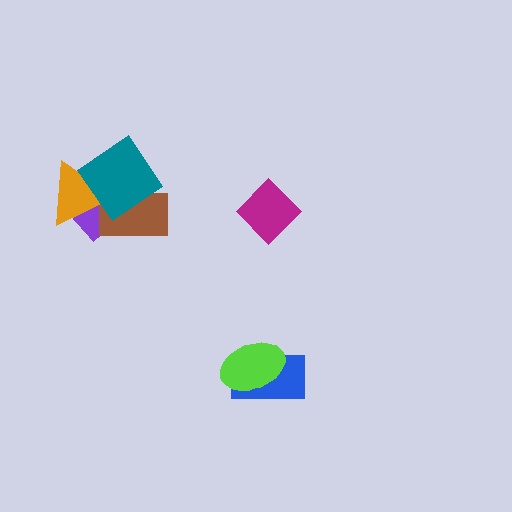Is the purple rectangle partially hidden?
Yes, it is partially covered by another shape.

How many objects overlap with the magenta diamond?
0 objects overlap with the magenta diamond.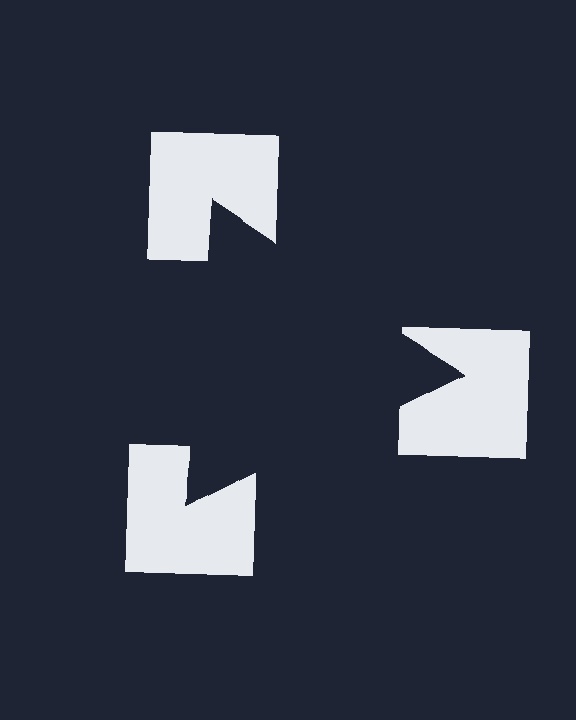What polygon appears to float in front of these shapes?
An illusory triangle — its edges are inferred from the aligned wedge cuts in the notched squares, not physically drawn.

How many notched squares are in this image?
There are 3 — one at each vertex of the illusory triangle.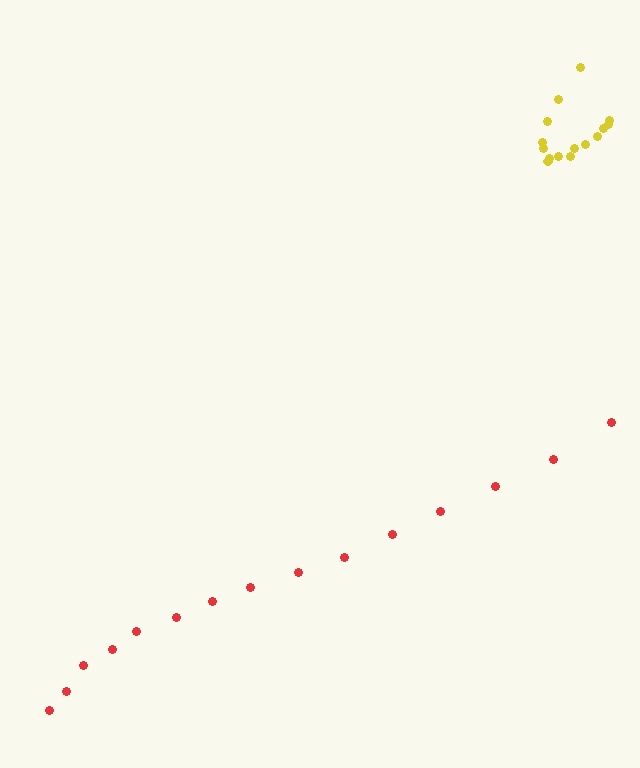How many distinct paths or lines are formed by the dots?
There are 2 distinct paths.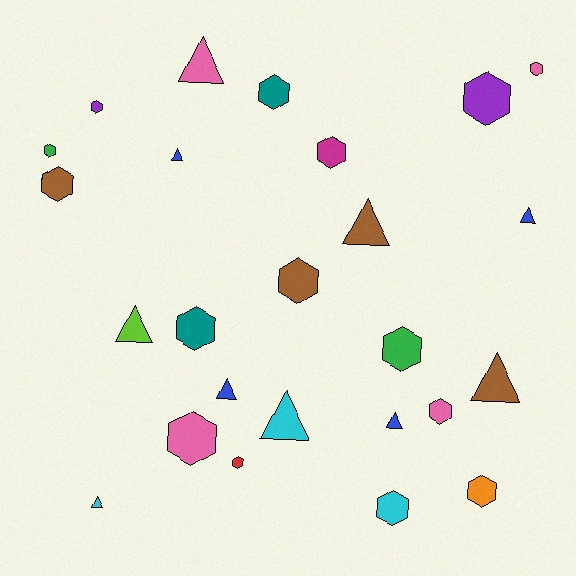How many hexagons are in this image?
There are 15 hexagons.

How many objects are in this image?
There are 25 objects.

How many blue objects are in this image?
There are 4 blue objects.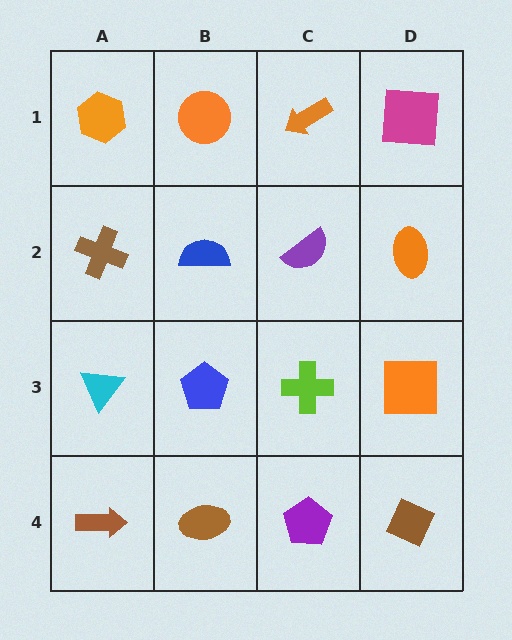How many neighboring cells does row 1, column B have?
3.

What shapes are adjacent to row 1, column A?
A brown cross (row 2, column A), an orange circle (row 1, column B).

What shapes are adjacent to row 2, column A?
An orange hexagon (row 1, column A), a cyan triangle (row 3, column A), a blue semicircle (row 2, column B).